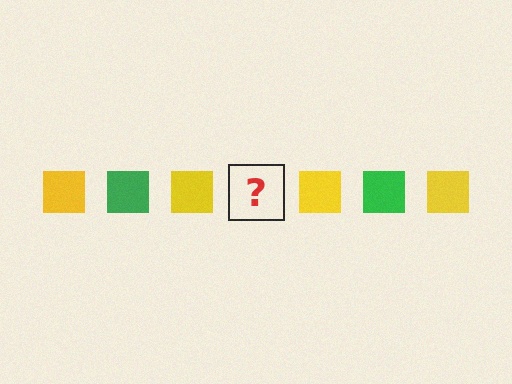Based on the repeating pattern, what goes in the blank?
The blank should be a green square.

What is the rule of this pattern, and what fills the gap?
The rule is that the pattern cycles through yellow, green squares. The gap should be filled with a green square.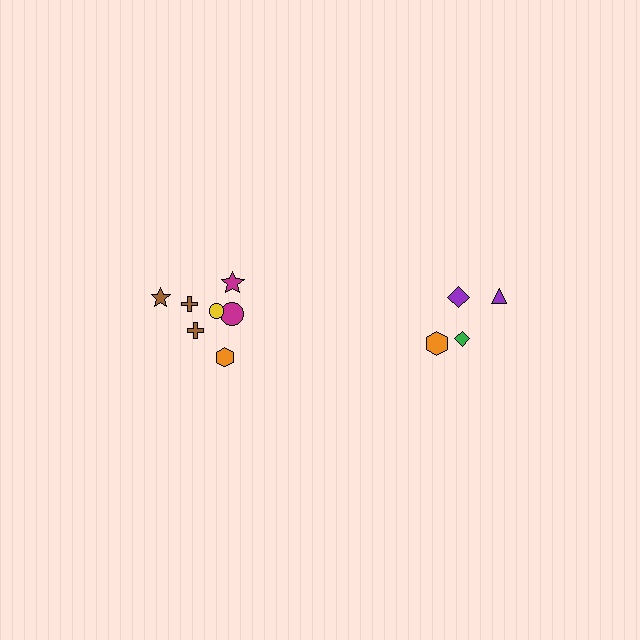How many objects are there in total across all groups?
There are 11 objects.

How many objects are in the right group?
There are 4 objects.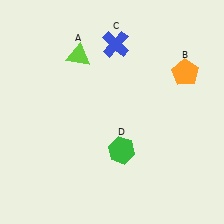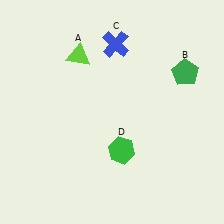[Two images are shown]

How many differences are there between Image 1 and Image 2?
There is 1 difference between the two images.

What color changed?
The pentagon (B) changed from orange in Image 1 to green in Image 2.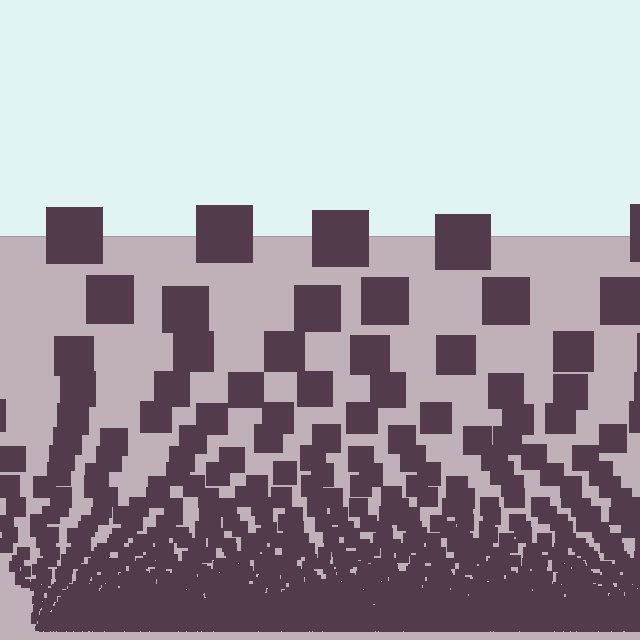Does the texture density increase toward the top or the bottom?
Density increases toward the bottom.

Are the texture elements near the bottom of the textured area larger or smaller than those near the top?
Smaller. The gradient is inverted — elements near the bottom are smaller and denser.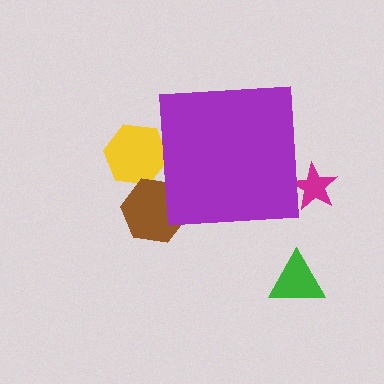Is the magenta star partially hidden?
Yes, the magenta star is partially hidden behind the purple square.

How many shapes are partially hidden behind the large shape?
3 shapes are partially hidden.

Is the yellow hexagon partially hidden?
Yes, the yellow hexagon is partially hidden behind the purple square.